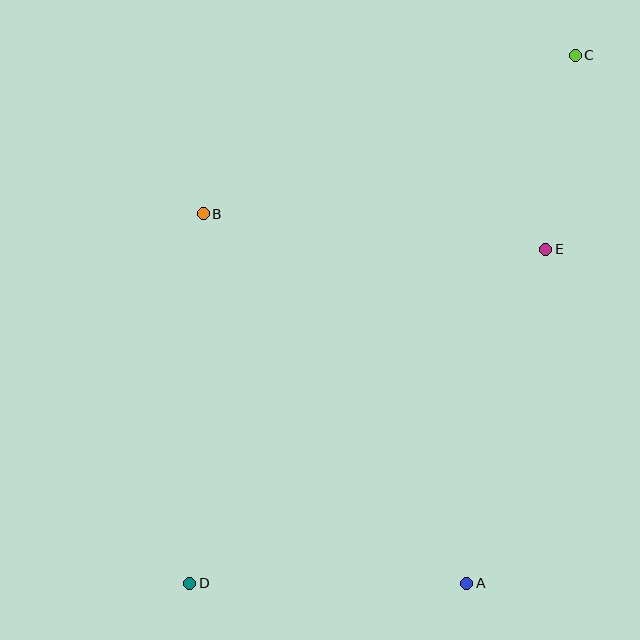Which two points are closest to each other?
Points C and E are closest to each other.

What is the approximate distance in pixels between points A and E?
The distance between A and E is approximately 343 pixels.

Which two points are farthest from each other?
Points C and D are farthest from each other.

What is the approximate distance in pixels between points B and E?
The distance between B and E is approximately 345 pixels.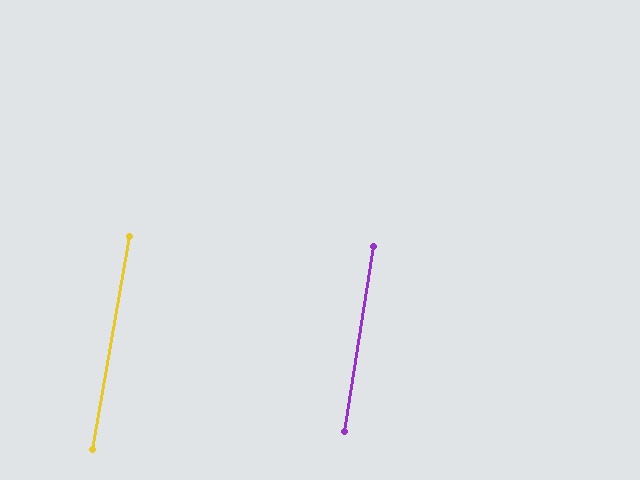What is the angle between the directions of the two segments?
Approximately 1 degree.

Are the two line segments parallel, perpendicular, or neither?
Parallel — their directions differ by only 1.1°.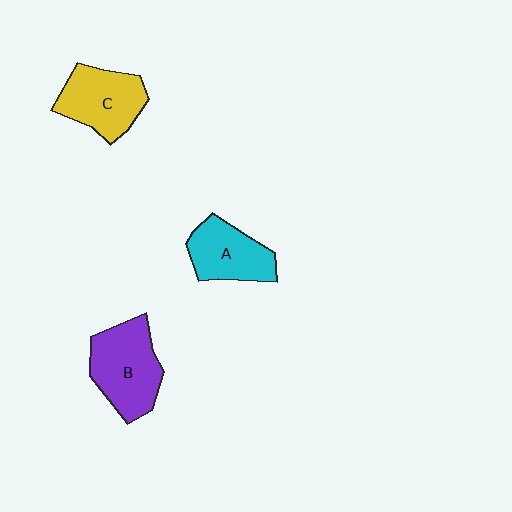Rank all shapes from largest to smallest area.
From largest to smallest: B (purple), C (yellow), A (cyan).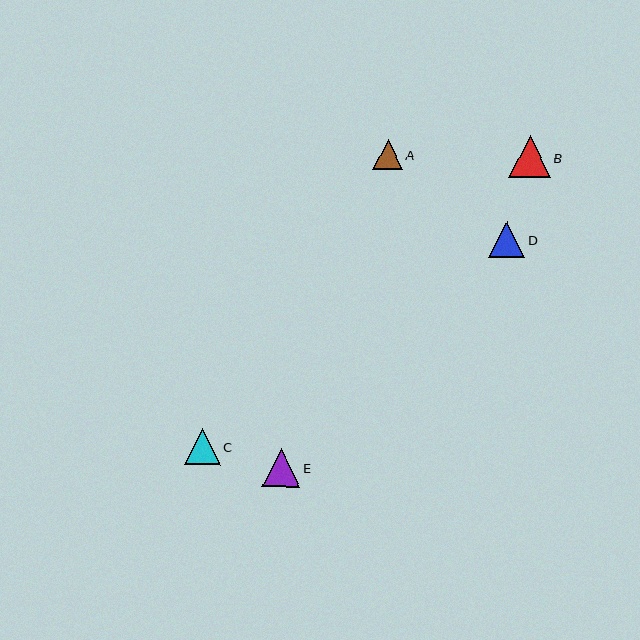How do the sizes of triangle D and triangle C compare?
Triangle D and triangle C are approximately the same size.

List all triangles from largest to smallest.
From largest to smallest: B, E, D, C, A.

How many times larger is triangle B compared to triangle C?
Triangle B is approximately 1.2 times the size of triangle C.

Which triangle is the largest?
Triangle B is the largest with a size of approximately 42 pixels.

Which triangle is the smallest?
Triangle A is the smallest with a size of approximately 30 pixels.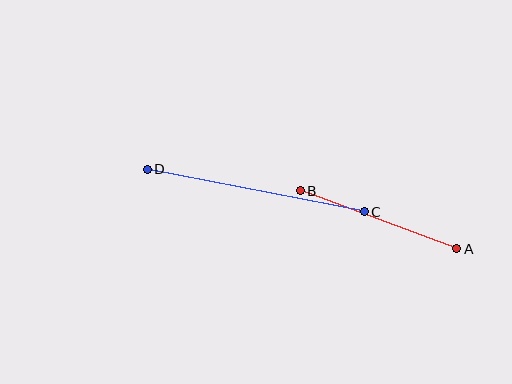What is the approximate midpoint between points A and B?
The midpoint is at approximately (378, 220) pixels.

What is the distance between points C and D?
The distance is approximately 221 pixels.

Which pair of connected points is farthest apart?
Points C and D are farthest apart.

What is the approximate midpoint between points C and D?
The midpoint is at approximately (256, 191) pixels.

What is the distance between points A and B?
The distance is approximately 167 pixels.